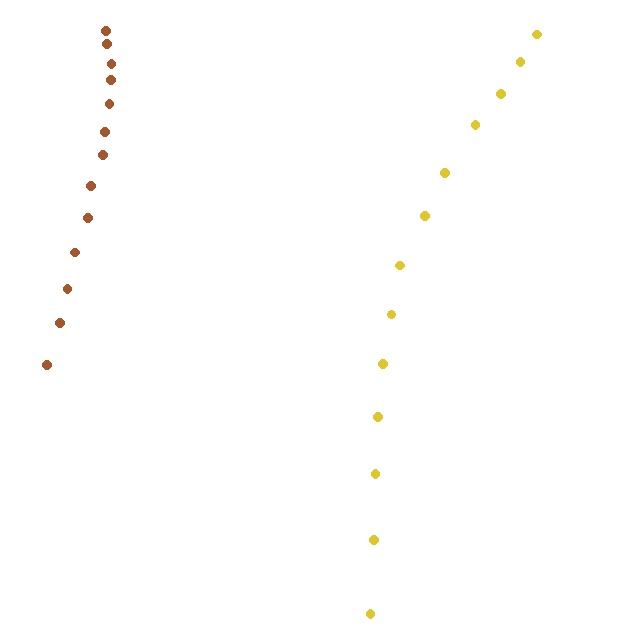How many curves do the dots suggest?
There are 2 distinct paths.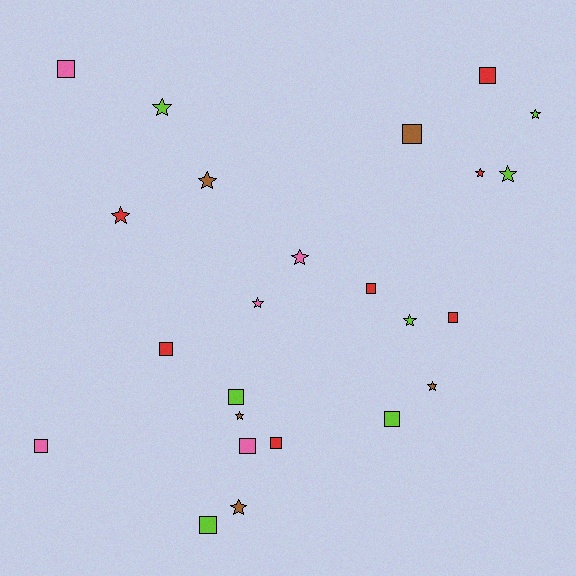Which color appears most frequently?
Lime, with 7 objects.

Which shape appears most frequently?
Star, with 12 objects.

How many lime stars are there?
There are 4 lime stars.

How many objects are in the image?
There are 24 objects.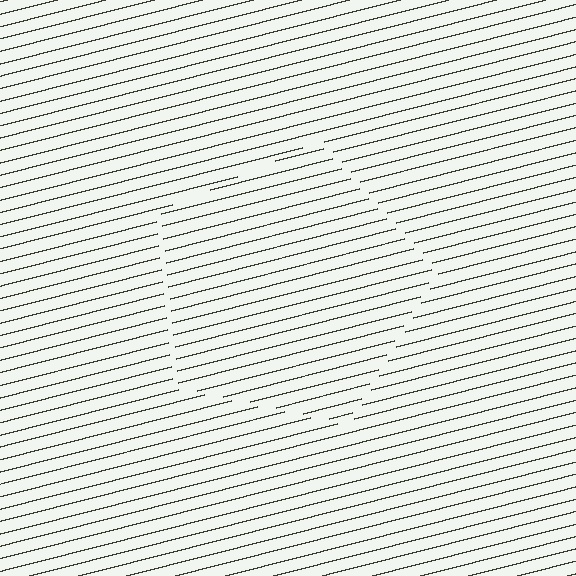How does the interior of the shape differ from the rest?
The interior of the shape contains the same grating, shifted by half a period — the contour is defined by the phase discontinuity where line-ends from the inner and outer gratings abut.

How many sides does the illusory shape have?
5 sides — the line-ends trace a pentagon.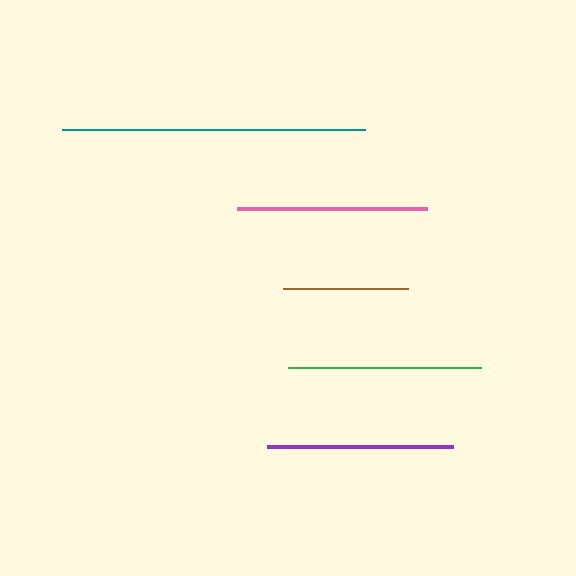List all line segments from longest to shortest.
From longest to shortest: teal, green, pink, purple, brown.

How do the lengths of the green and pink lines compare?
The green and pink lines are approximately the same length.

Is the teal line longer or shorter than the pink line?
The teal line is longer than the pink line.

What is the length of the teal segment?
The teal segment is approximately 303 pixels long.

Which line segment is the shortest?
The brown line is the shortest at approximately 125 pixels.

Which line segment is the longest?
The teal line is the longest at approximately 303 pixels.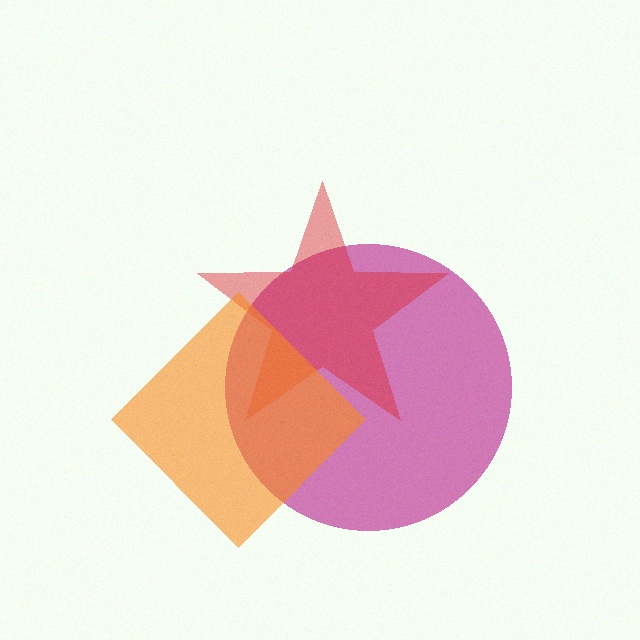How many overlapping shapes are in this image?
There are 3 overlapping shapes in the image.